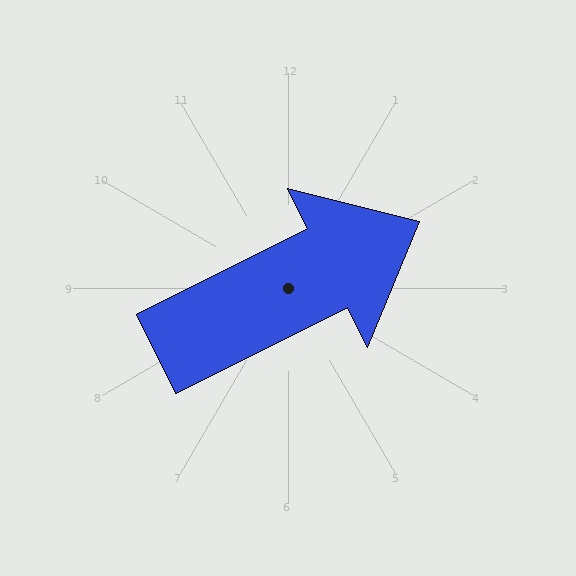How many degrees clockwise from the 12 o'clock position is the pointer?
Approximately 63 degrees.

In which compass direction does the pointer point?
Northeast.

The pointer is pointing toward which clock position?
Roughly 2 o'clock.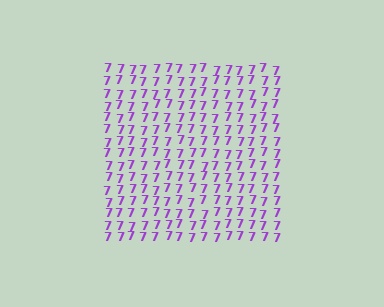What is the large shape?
The large shape is a square.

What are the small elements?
The small elements are digit 7's.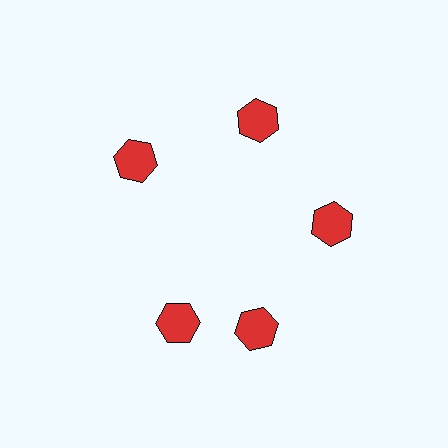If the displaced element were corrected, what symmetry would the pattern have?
It would have 5-fold rotational symmetry — the pattern would map onto itself every 72 degrees.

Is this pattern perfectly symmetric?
No. The 5 red hexagons are arranged in a ring, but one element near the 8 o'clock position is rotated out of alignment along the ring, breaking the 5-fold rotational symmetry.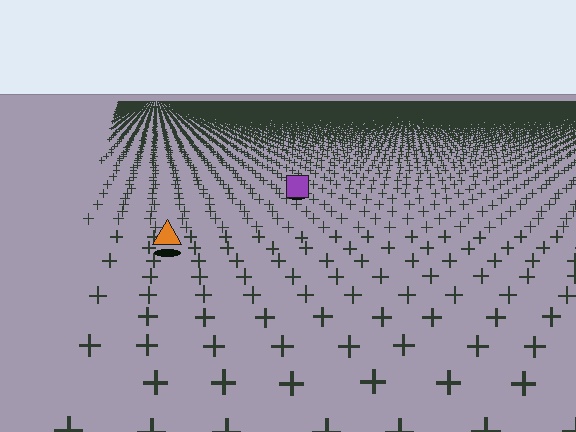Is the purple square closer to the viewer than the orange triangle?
No. The orange triangle is closer — you can tell from the texture gradient: the ground texture is coarser near it.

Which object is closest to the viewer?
The orange triangle is closest. The texture marks near it are larger and more spread out.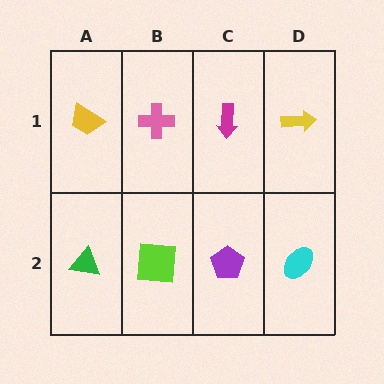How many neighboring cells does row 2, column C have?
3.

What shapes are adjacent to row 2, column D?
A yellow arrow (row 1, column D), a purple pentagon (row 2, column C).